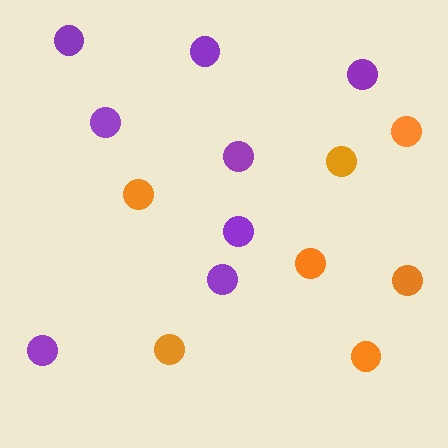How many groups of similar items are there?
There are 2 groups: one group of purple circles (8) and one group of orange circles (7).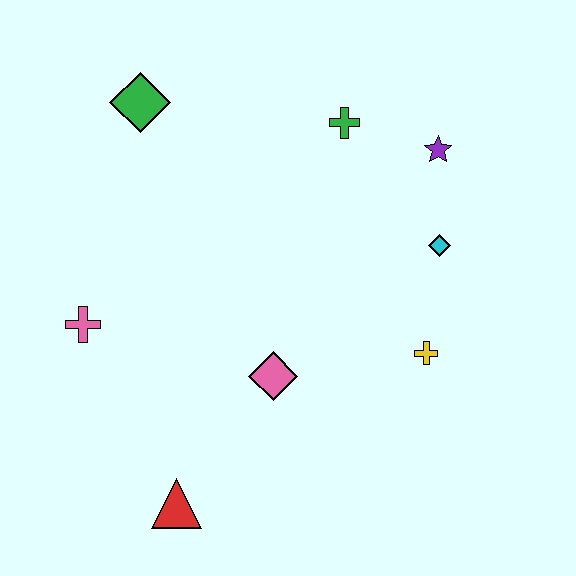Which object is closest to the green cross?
The purple star is closest to the green cross.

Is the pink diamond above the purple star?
No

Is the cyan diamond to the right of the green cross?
Yes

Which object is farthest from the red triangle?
The purple star is farthest from the red triangle.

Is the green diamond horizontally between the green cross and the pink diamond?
No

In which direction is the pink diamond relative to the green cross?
The pink diamond is below the green cross.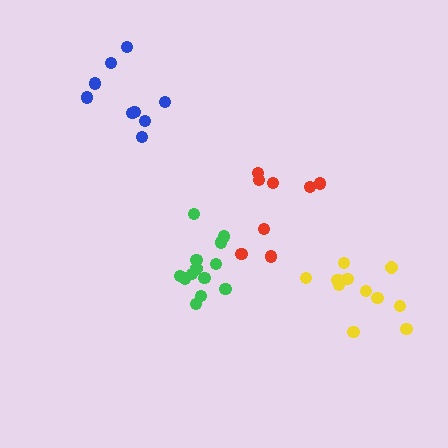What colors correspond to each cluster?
The clusters are colored: yellow, red, blue, green.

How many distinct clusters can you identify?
There are 4 distinct clusters.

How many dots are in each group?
Group 1: 12 dots, Group 2: 8 dots, Group 3: 9 dots, Group 4: 14 dots (43 total).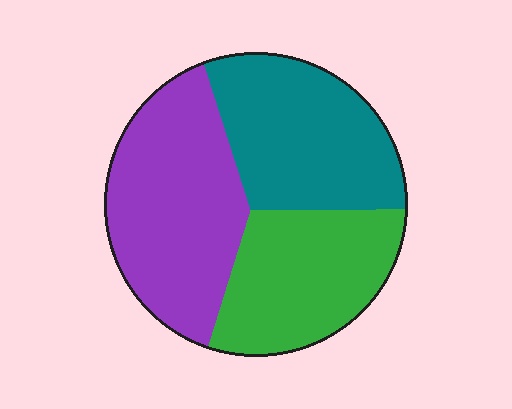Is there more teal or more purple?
Purple.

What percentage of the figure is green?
Green covers about 30% of the figure.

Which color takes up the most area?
Purple, at roughly 40%.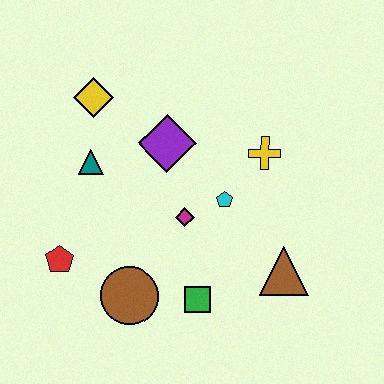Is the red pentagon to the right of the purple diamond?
No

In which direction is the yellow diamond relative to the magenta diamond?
The yellow diamond is above the magenta diamond.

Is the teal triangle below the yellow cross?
Yes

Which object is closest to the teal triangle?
The yellow diamond is closest to the teal triangle.